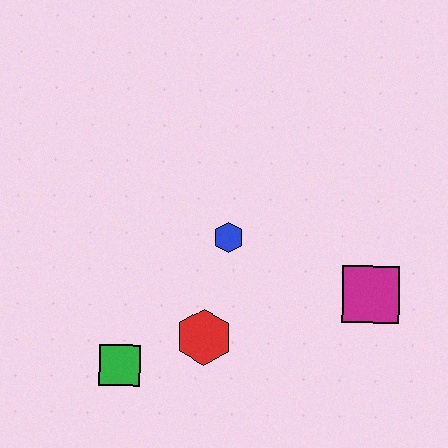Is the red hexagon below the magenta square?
Yes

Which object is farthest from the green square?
The magenta square is farthest from the green square.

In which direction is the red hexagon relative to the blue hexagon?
The red hexagon is below the blue hexagon.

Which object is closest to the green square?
The red hexagon is closest to the green square.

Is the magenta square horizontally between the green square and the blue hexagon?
No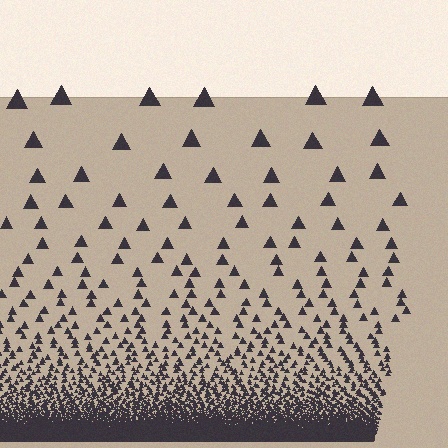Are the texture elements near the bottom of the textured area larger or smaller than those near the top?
Smaller. The gradient is inverted — elements near the bottom are smaller and denser.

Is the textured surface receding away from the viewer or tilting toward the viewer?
The surface appears to tilt toward the viewer. Texture elements get larger and sparser toward the top.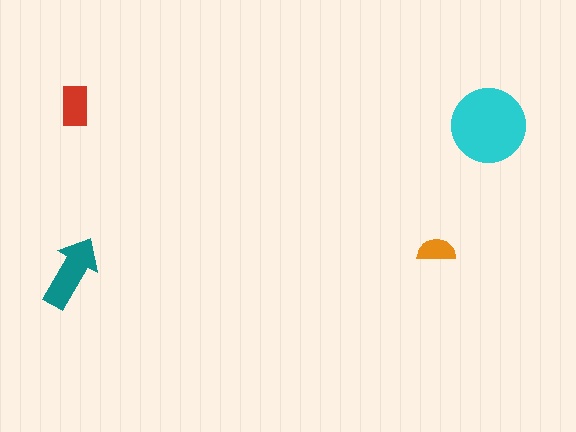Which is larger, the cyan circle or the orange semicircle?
The cyan circle.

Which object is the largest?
The cyan circle.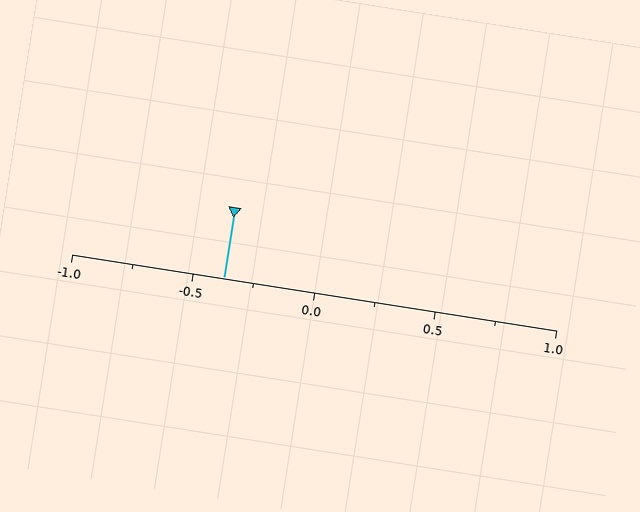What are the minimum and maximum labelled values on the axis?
The axis runs from -1.0 to 1.0.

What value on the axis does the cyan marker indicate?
The marker indicates approximately -0.38.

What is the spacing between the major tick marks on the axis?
The major ticks are spaced 0.5 apart.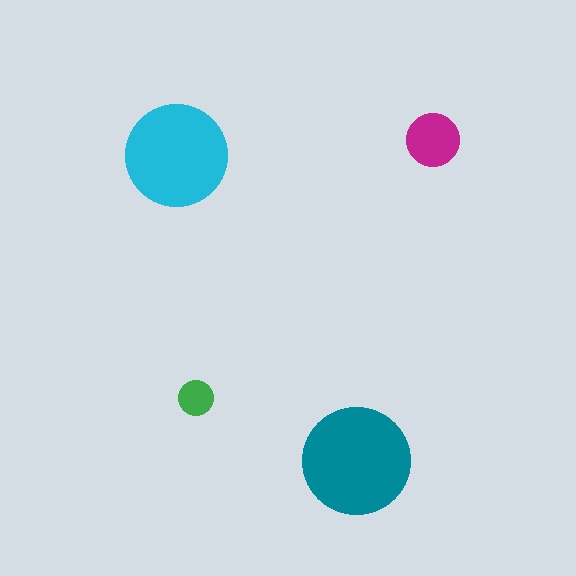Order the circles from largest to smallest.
the teal one, the cyan one, the magenta one, the green one.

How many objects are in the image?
There are 4 objects in the image.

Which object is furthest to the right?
The magenta circle is rightmost.